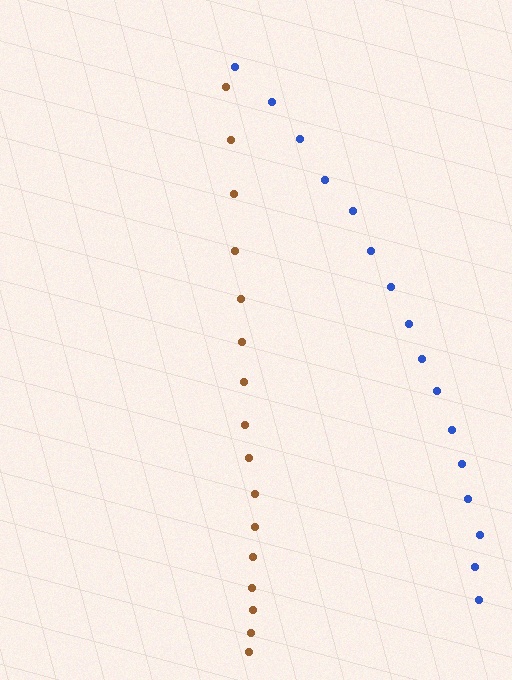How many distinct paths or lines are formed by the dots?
There are 2 distinct paths.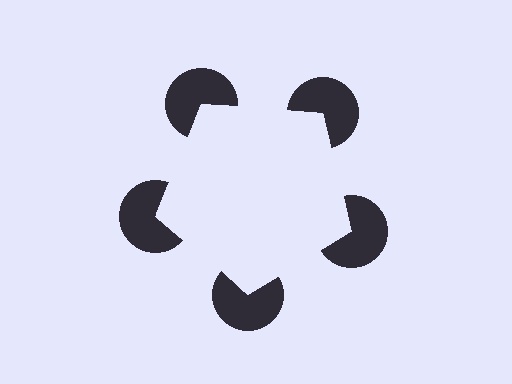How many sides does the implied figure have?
5 sides.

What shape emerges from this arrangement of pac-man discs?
An illusory pentagon — its edges are inferred from the aligned wedge cuts in the pac-man discs, not physically drawn.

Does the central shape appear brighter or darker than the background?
It typically appears slightly brighter than the background, even though no actual brightness change is drawn.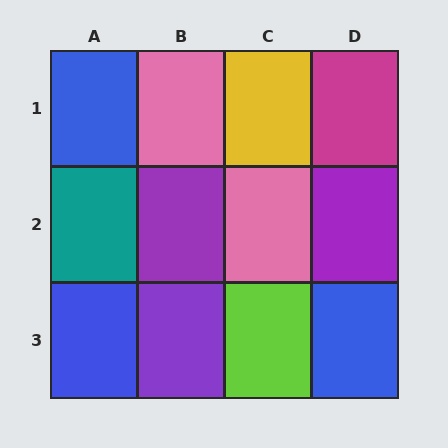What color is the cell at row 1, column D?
Magenta.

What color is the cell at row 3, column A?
Blue.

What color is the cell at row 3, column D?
Blue.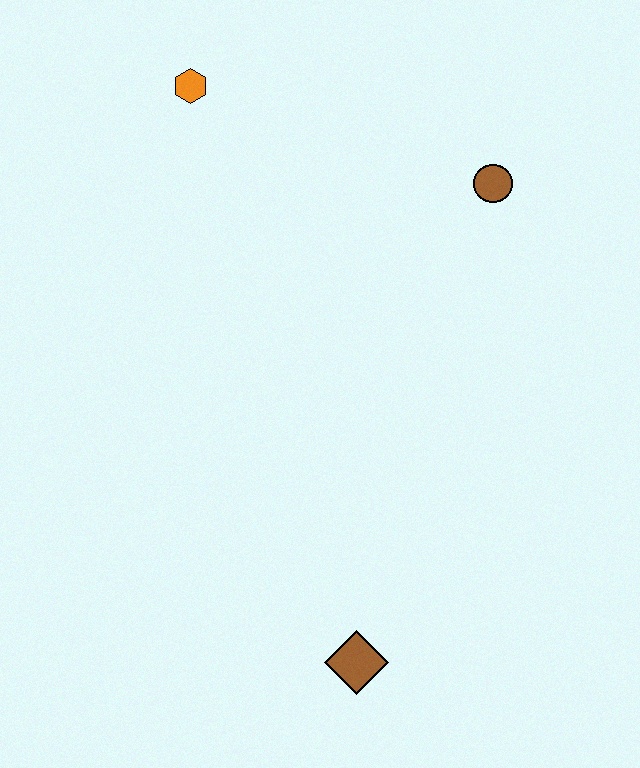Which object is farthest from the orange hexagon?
The brown diamond is farthest from the orange hexagon.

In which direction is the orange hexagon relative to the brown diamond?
The orange hexagon is above the brown diamond.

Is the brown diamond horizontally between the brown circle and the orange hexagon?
Yes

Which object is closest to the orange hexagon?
The brown circle is closest to the orange hexagon.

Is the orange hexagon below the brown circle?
No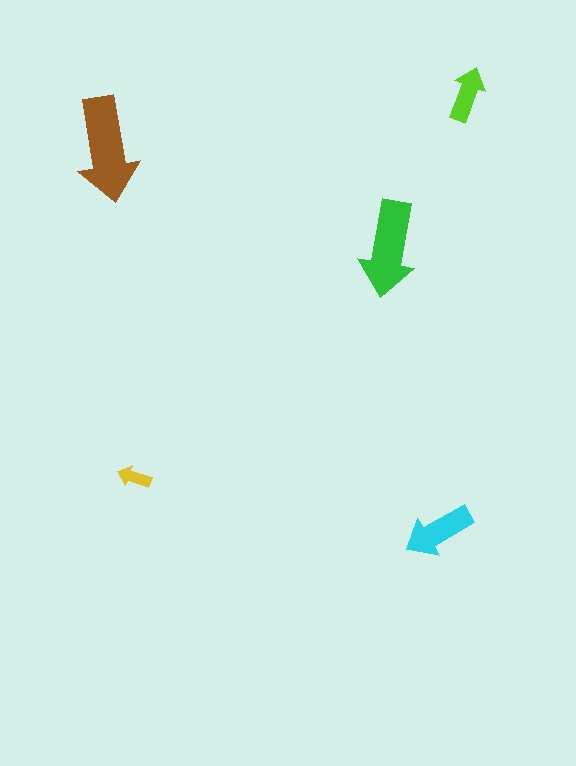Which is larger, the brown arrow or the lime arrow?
The brown one.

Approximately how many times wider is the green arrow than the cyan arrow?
About 1.5 times wider.